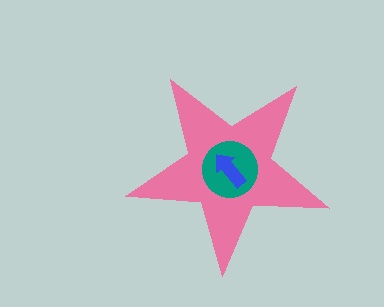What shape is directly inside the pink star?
The teal circle.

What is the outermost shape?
The pink star.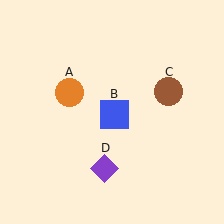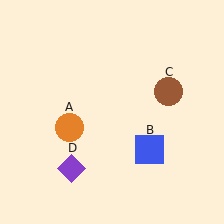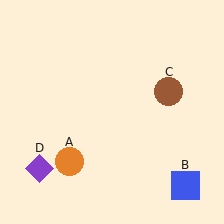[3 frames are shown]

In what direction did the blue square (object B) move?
The blue square (object B) moved down and to the right.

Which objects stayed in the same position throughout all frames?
Brown circle (object C) remained stationary.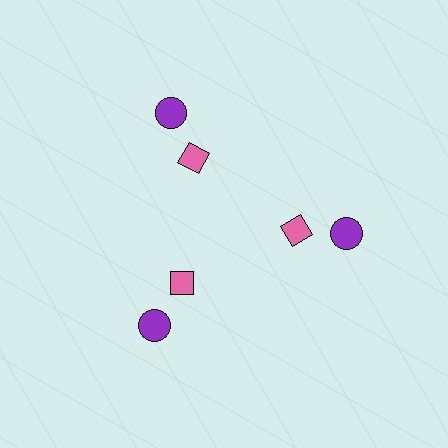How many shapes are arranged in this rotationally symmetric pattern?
There are 6 shapes, arranged in 3 groups of 2.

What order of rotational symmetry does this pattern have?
This pattern has 3-fold rotational symmetry.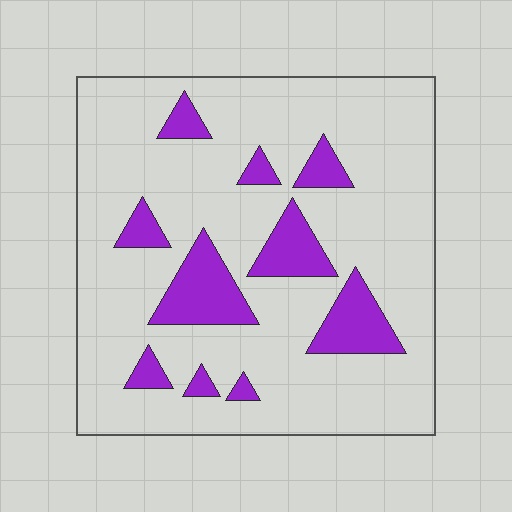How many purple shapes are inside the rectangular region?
10.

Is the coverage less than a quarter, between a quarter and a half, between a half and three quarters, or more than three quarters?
Less than a quarter.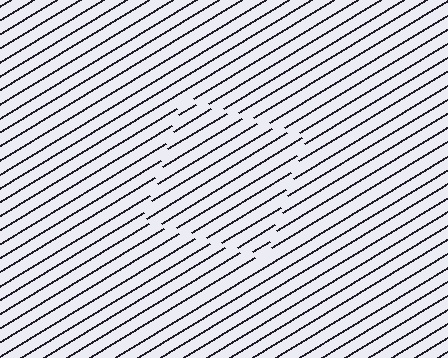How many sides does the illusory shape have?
4 sides — the line-ends trace a square.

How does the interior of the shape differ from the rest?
The interior of the shape contains the same grating, shifted by half a period — the contour is defined by the phase discontinuity where line-ends from the inner and outer gratings abut.